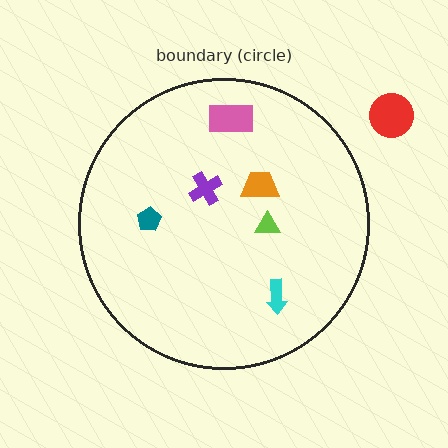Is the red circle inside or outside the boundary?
Outside.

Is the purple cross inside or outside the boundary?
Inside.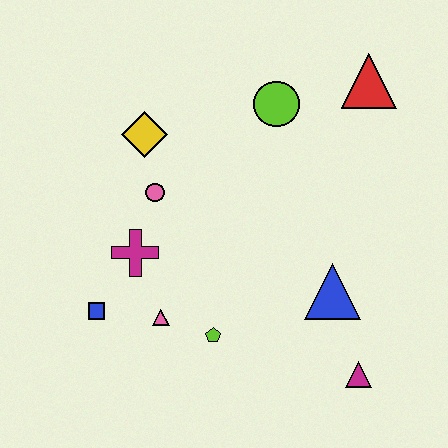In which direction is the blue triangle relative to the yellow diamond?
The blue triangle is to the right of the yellow diamond.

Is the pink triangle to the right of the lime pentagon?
No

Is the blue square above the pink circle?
No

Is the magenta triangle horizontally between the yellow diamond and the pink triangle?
No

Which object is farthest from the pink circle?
The magenta triangle is farthest from the pink circle.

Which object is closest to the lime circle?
The red triangle is closest to the lime circle.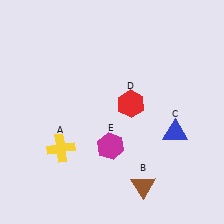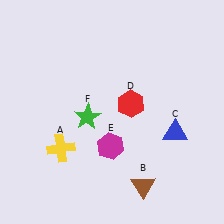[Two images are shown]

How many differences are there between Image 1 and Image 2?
There is 1 difference between the two images.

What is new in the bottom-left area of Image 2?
A green star (F) was added in the bottom-left area of Image 2.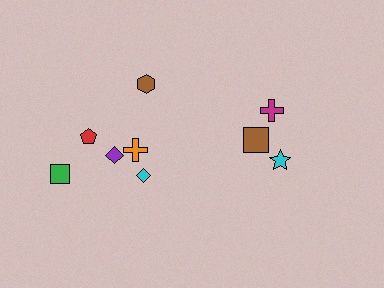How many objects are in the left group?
There are 6 objects.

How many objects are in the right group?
There are 3 objects.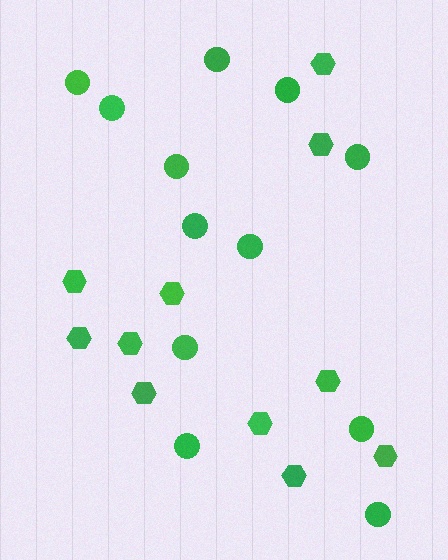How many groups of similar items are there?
There are 2 groups: one group of hexagons (11) and one group of circles (12).